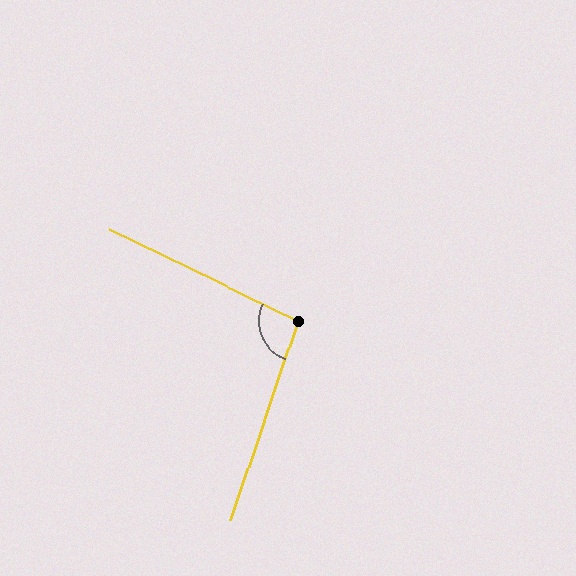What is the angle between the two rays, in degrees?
Approximately 97 degrees.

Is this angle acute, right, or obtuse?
It is obtuse.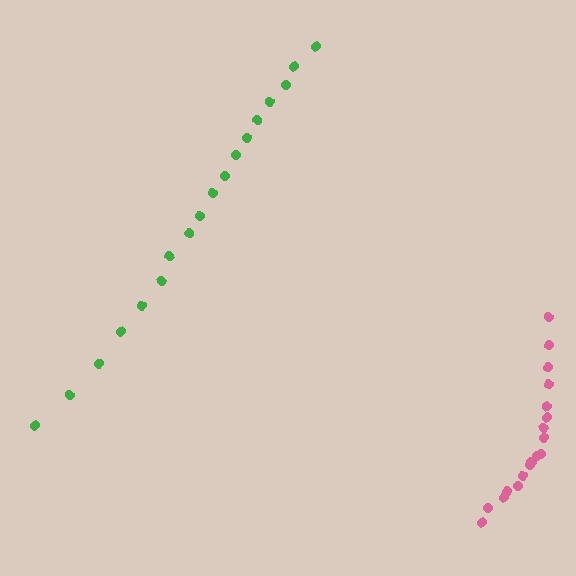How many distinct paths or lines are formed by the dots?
There are 2 distinct paths.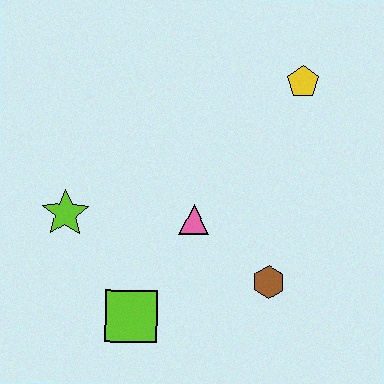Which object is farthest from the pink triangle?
The yellow pentagon is farthest from the pink triangle.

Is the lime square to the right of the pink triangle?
No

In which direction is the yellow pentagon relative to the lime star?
The yellow pentagon is to the right of the lime star.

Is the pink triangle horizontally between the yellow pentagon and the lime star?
Yes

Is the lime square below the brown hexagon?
Yes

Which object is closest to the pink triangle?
The brown hexagon is closest to the pink triangle.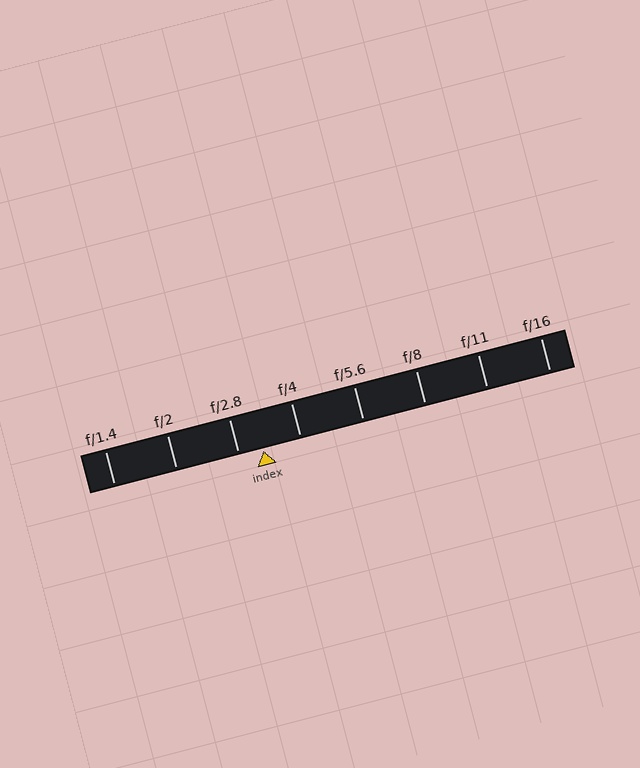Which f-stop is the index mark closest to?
The index mark is closest to f/2.8.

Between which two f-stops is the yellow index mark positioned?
The index mark is between f/2.8 and f/4.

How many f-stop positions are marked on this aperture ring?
There are 8 f-stop positions marked.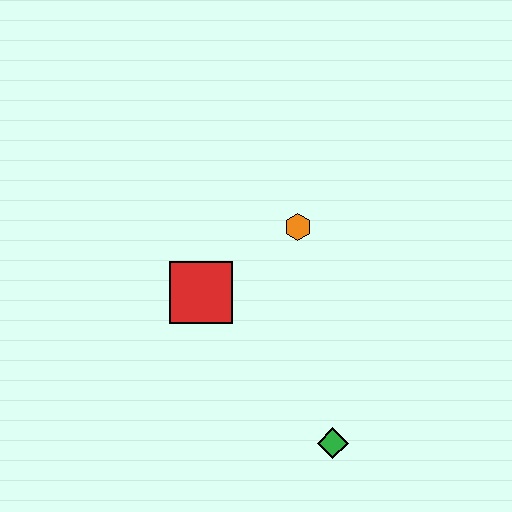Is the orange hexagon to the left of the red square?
No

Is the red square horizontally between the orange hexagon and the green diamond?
No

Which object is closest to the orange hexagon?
The red square is closest to the orange hexagon.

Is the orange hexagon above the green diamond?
Yes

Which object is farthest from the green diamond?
The orange hexagon is farthest from the green diamond.